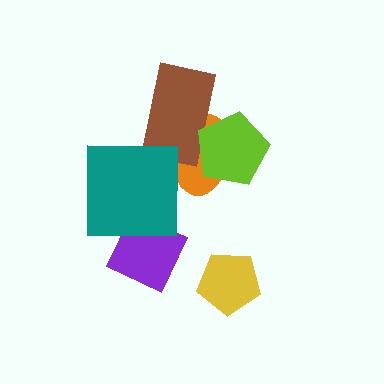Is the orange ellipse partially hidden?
Yes, it is partially covered by another shape.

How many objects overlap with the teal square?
1 object overlaps with the teal square.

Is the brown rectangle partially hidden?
Yes, it is partially covered by another shape.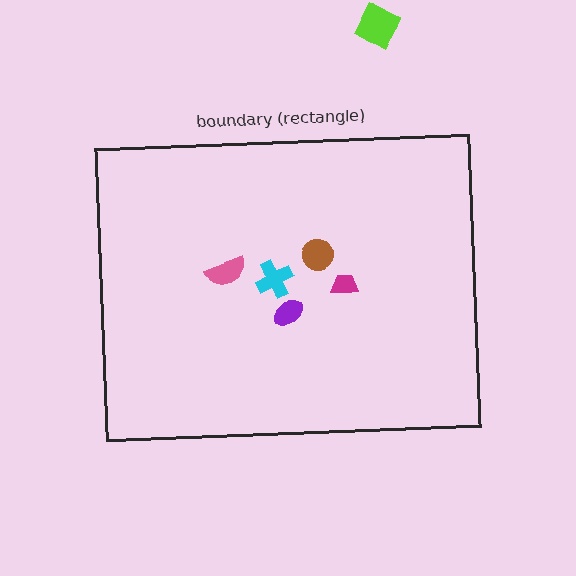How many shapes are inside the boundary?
5 inside, 1 outside.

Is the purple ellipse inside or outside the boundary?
Inside.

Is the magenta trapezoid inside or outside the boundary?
Inside.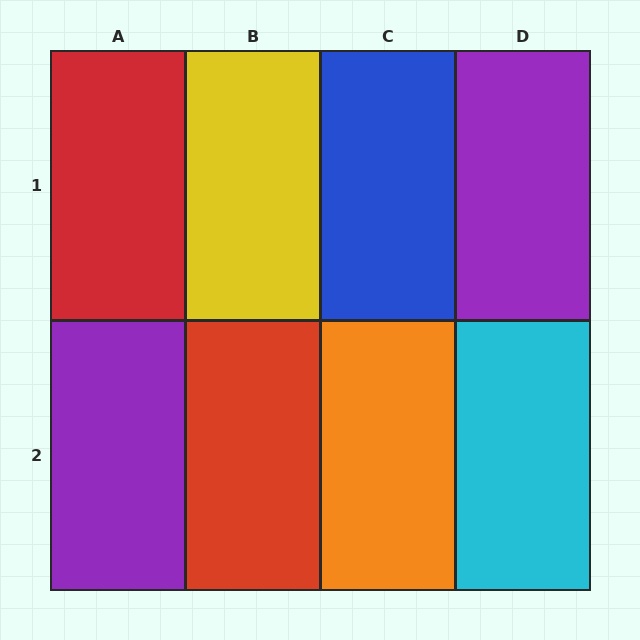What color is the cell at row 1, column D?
Purple.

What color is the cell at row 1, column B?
Yellow.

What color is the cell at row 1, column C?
Blue.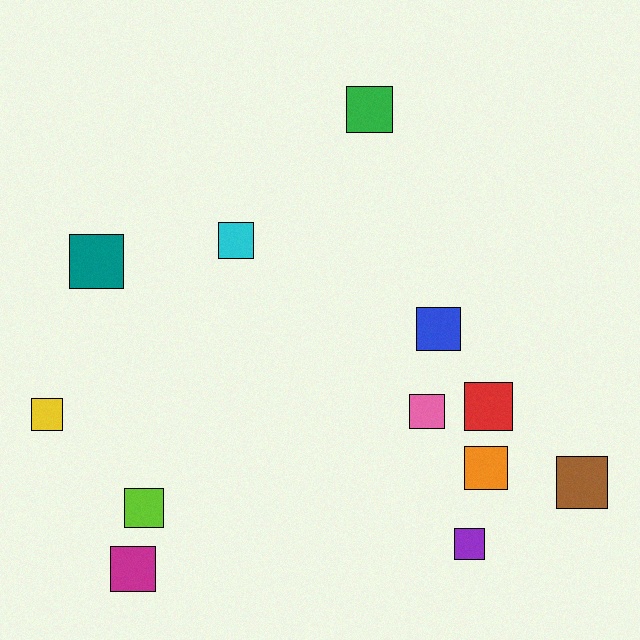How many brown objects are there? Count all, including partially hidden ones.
There is 1 brown object.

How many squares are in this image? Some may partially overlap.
There are 12 squares.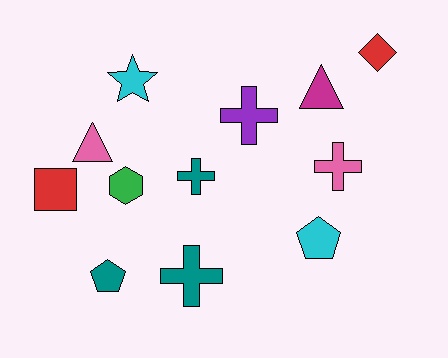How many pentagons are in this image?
There are 2 pentagons.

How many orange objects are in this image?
There are no orange objects.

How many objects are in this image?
There are 12 objects.